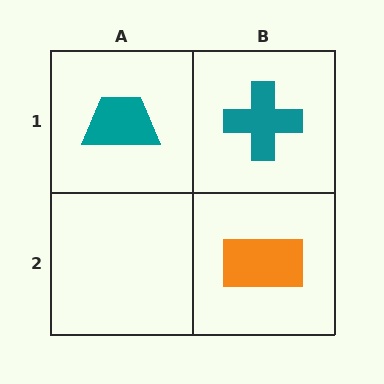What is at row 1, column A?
A teal trapezoid.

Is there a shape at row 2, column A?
No, that cell is empty.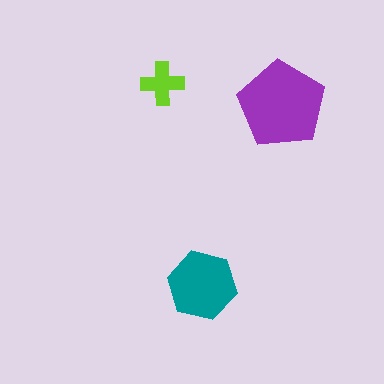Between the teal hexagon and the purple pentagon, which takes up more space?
The purple pentagon.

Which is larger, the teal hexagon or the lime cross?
The teal hexagon.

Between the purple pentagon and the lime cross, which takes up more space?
The purple pentagon.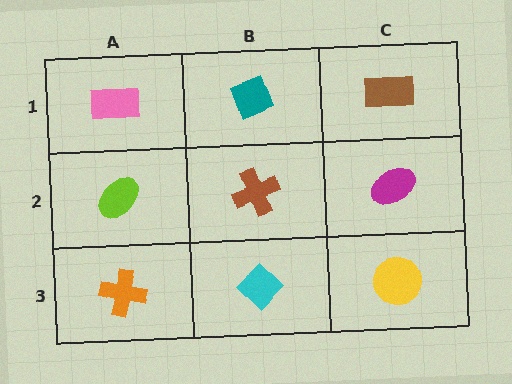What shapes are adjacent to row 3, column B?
A brown cross (row 2, column B), an orange cross (row 3, column A), a yellow circle (row 3, column C).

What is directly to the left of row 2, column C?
A brown cross.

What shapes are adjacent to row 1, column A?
A lime ellipse (row 2, column A), a teal diamond (row 1, column B).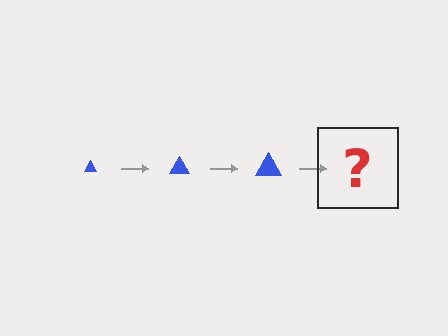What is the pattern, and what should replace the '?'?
The pattern is that the triangle gets progressively larger each step. The '?' should be a blue triangle, larger than the previous one.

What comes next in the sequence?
The next element should be a blue triangle, larger than the previous one.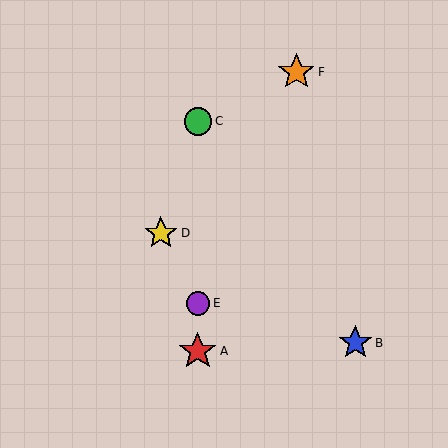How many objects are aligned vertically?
3 objects (A, C, E) are aligned vertically.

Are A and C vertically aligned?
Yes, both are at x≈198.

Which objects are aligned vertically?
Objects A, C, E are aligned vertically.